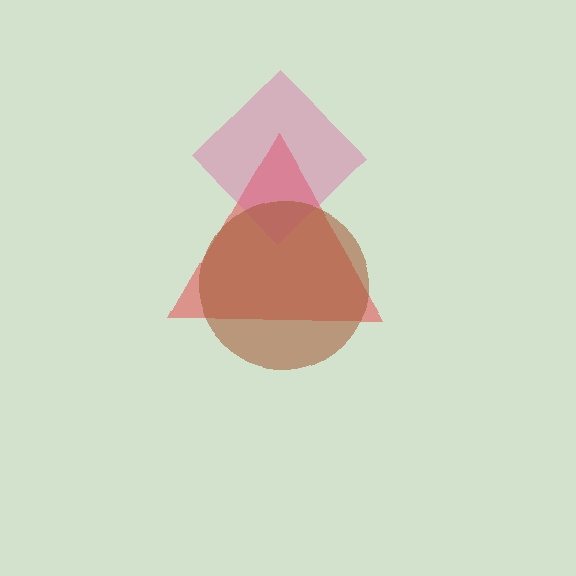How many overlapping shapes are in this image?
There are 3 overlapping shapes in the image.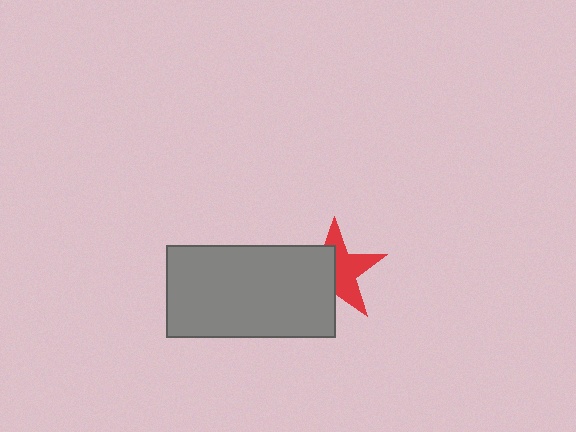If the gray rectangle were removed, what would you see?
You would see the complete red star.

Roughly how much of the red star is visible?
About half of it is visible (roughly 53%).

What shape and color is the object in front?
The object in front is a gray rectangle.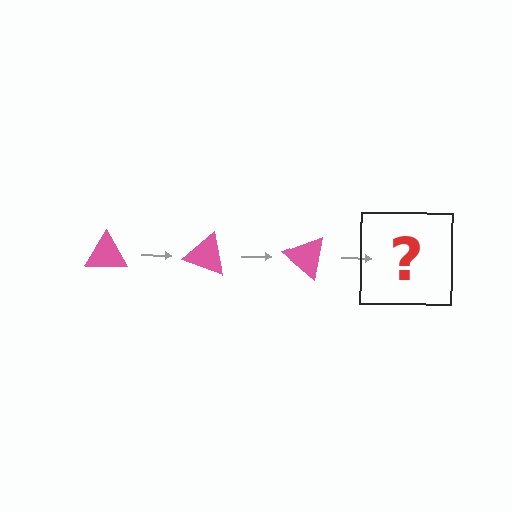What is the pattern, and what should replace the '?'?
The pattern is that the triangle rotates 20 degrees each step. The '?' should be a pink triangle rotated 60 degrees.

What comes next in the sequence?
The next element should be a pink triangle rotated 60 degrees.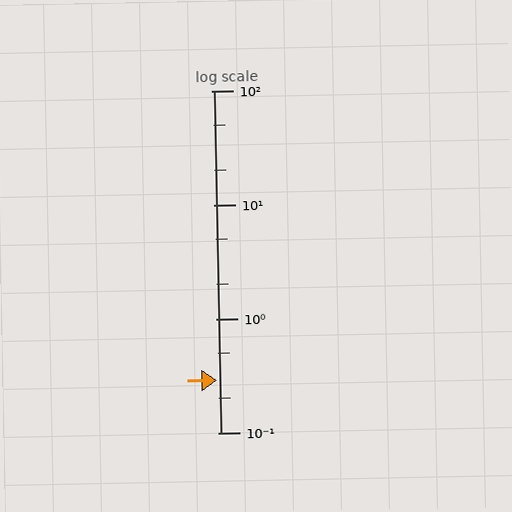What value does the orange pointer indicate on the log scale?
The pointer indicates approximately 0.29.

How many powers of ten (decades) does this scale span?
The scale spans 3 decades, from 0.1 to 100.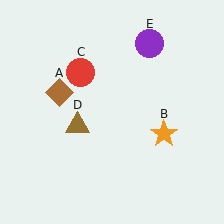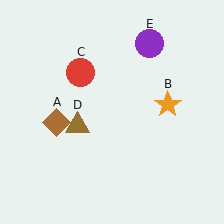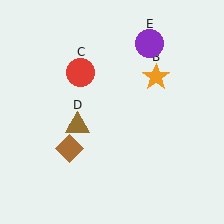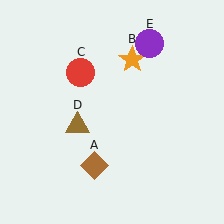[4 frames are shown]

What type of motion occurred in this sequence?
The brown diamond (object A), orange star (object B) rotated counterclockwise around the center of the scene.